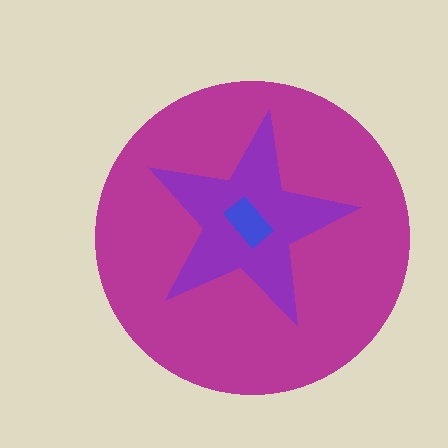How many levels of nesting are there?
3.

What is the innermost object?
The blue rectangle.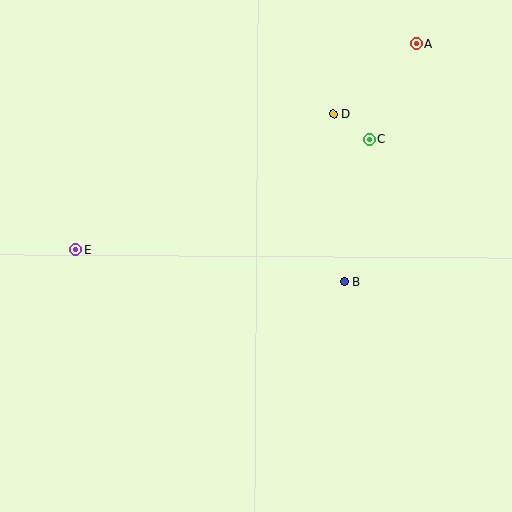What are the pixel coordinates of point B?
Point B is at (344, 281).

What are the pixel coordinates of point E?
Point E is at (76, 250).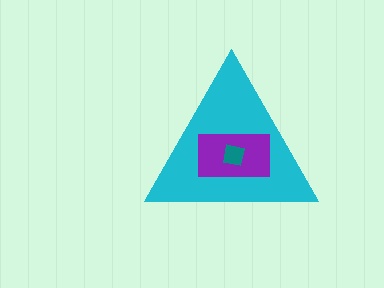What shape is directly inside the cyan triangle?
The purple rectangle.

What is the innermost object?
The teal square.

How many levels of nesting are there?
3.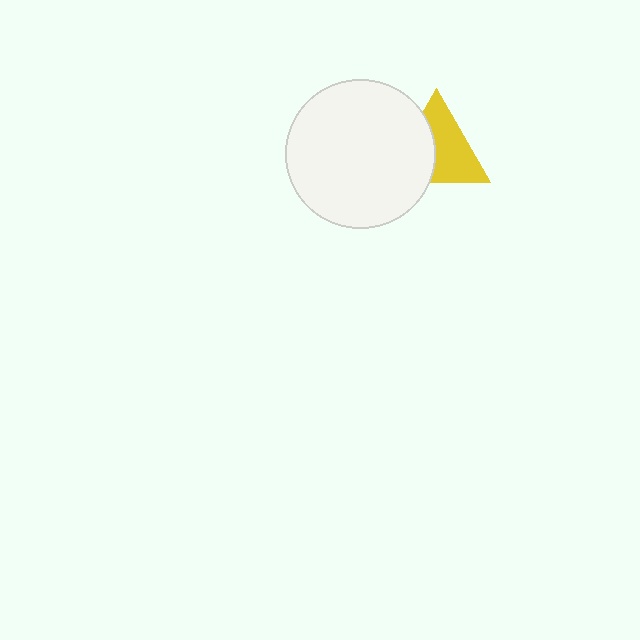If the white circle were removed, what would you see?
You would see the complete yellow triangle.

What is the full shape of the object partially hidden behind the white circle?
The partially hidden object is a yellow triangle.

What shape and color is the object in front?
The object in front is a white circle.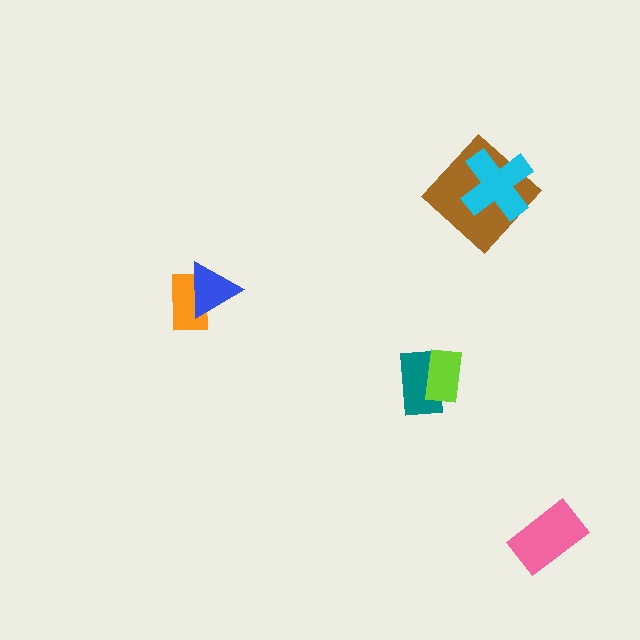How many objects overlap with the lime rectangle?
1 object overlaps with the lime rectangle.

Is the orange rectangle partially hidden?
Yes, it is partially covered by another shape.